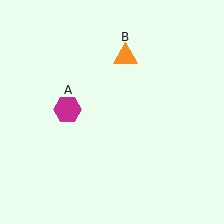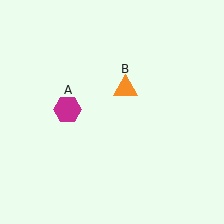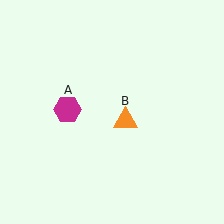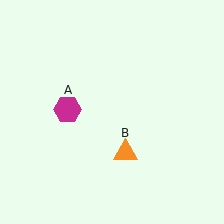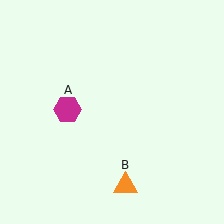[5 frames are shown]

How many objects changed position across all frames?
1 object changed position: orange triangle (object B).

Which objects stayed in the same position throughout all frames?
Magenta hexagon (object A) remained stationary.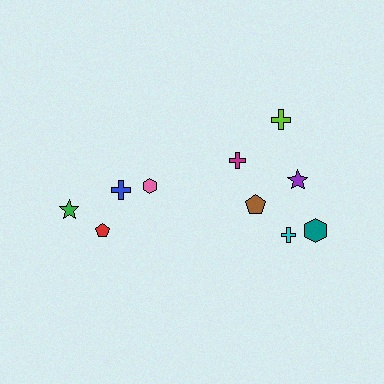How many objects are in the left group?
There are 4 objects.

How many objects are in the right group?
There are 6 objects.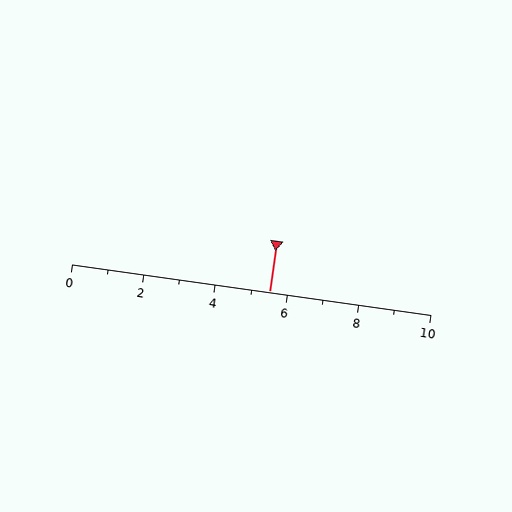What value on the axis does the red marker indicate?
The marker indicates approximately 5.5.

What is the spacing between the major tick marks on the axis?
The major ticks are spaced 2 apart.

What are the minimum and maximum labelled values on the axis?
The axis runs from 0 to 10.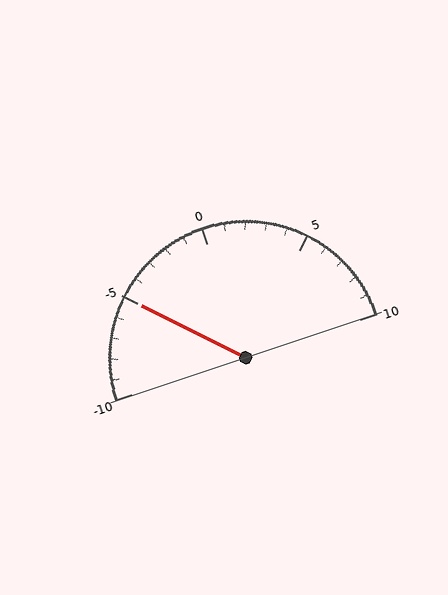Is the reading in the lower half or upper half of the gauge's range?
The reading is in the lower half of the range (-10 to 10).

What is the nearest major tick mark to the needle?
The nearest major tick mark is -5.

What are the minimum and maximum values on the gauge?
The gauge ranges from -10 to 10.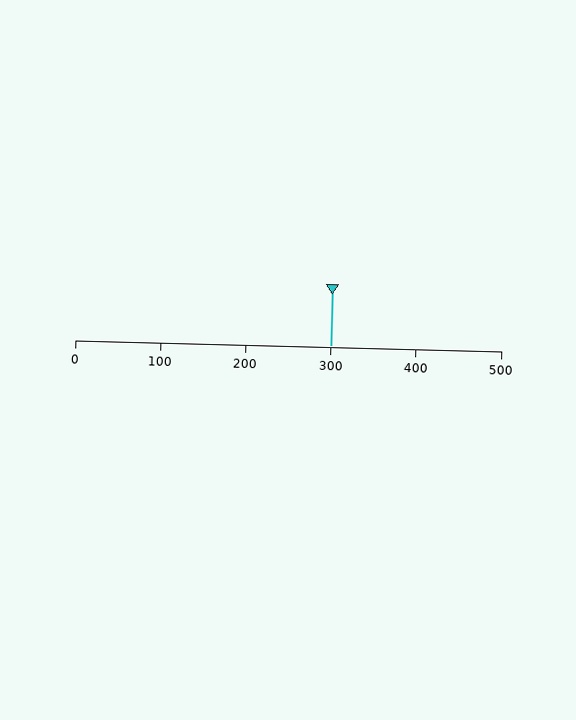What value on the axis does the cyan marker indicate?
The marker indicates approximately 300.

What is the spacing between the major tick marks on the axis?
The major ticks are spaced 100 apart.